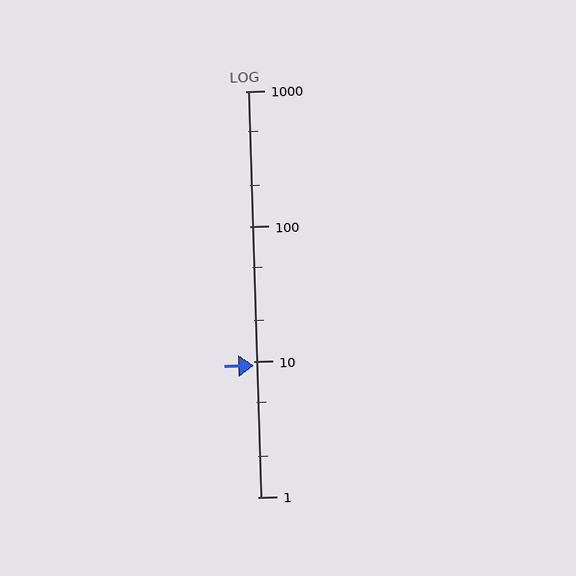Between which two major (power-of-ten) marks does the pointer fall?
The pointer is between 1 and 10.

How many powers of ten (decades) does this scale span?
The scale spans 3 decades, from 1 to 1000.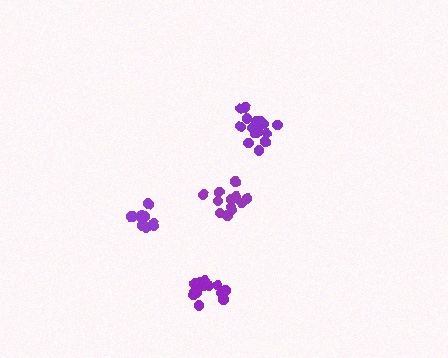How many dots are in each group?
Group 1: 10 dots, Group 2: 12 dots, Group 3: 16 dots, Group 4: 15 dots (53 total).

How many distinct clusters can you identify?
There are 4 distinct clusters.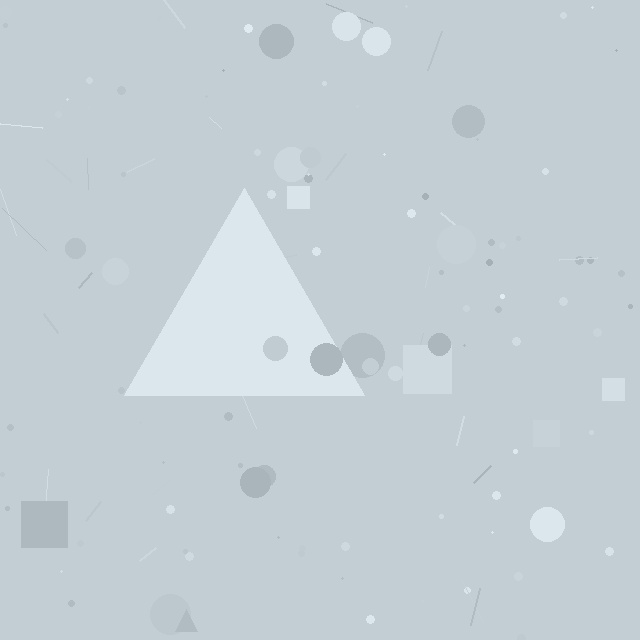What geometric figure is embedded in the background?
A triangle is embedded in the background.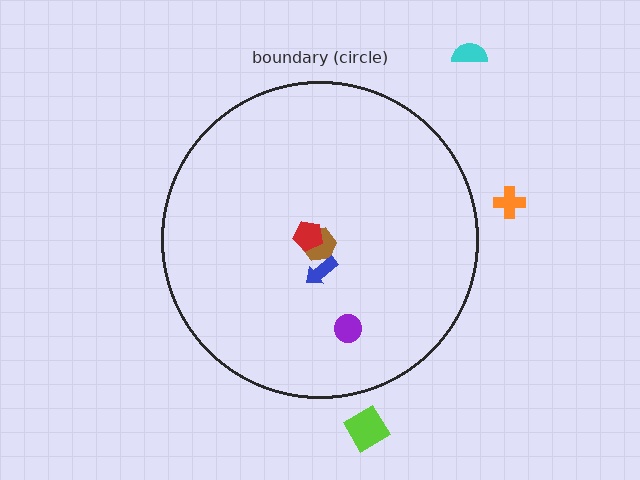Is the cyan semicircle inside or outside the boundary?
Outside.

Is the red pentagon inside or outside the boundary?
Inside.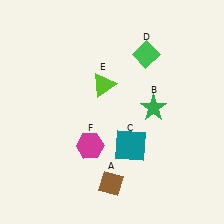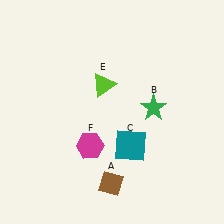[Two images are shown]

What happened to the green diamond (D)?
The green diamond (D) was removed in Image 2. It was in the top-right area of Image 1.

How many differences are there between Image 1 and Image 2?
There is 1 difference between the two images.